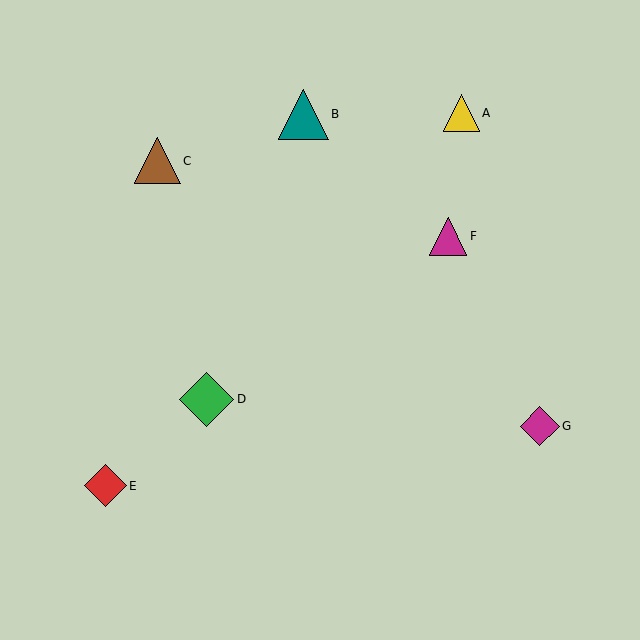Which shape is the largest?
The green diamond (labeled D) is the largest.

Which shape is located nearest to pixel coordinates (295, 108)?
The teal triangle (labeled B) at (304, 114) is nearest to that location.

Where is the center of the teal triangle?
The center of the teal triangle is at (304, 114).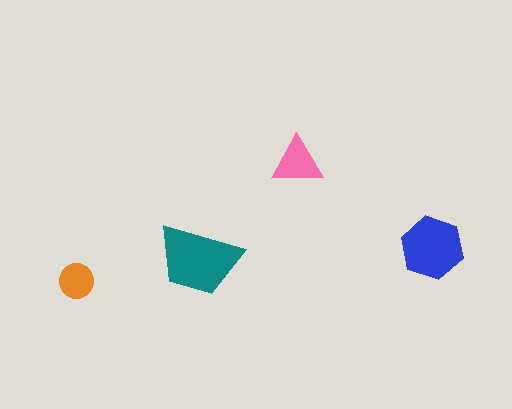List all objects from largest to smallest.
The teal trapezoid, the blue hexagon, the pink triangle, the orange circle.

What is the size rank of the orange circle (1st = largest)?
4th.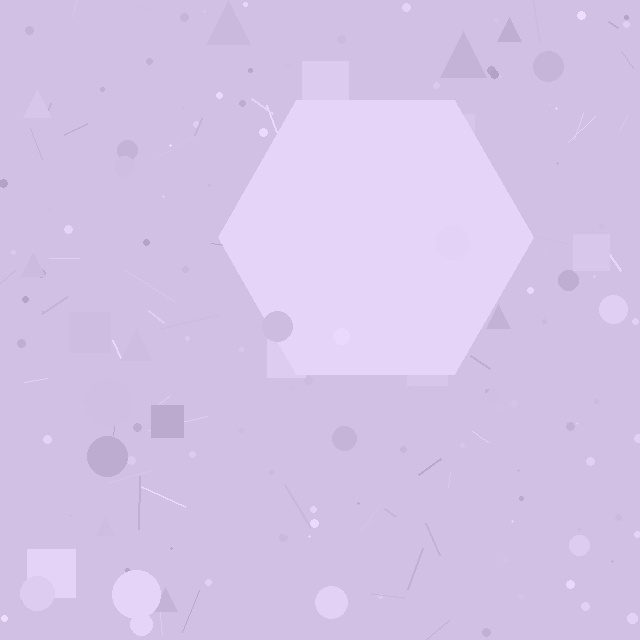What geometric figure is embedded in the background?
A hexagon is embedded in the background.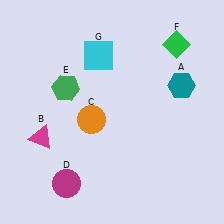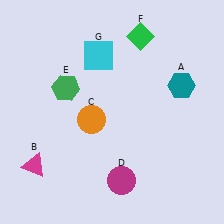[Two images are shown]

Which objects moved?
The objects that moved are: the magenta triangle (B), the magenta circle (D), the green diamond (F).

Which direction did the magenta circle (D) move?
The magenta circle (D) moved right.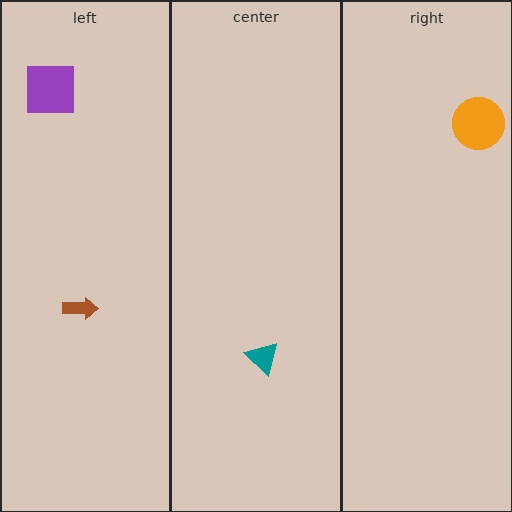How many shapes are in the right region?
1.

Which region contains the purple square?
The left region.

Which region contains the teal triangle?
The center region.